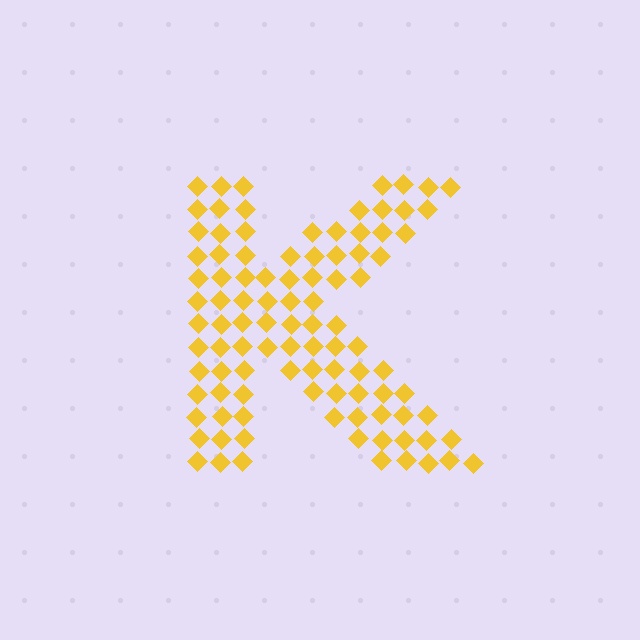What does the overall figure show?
The overall figure shows the letter K.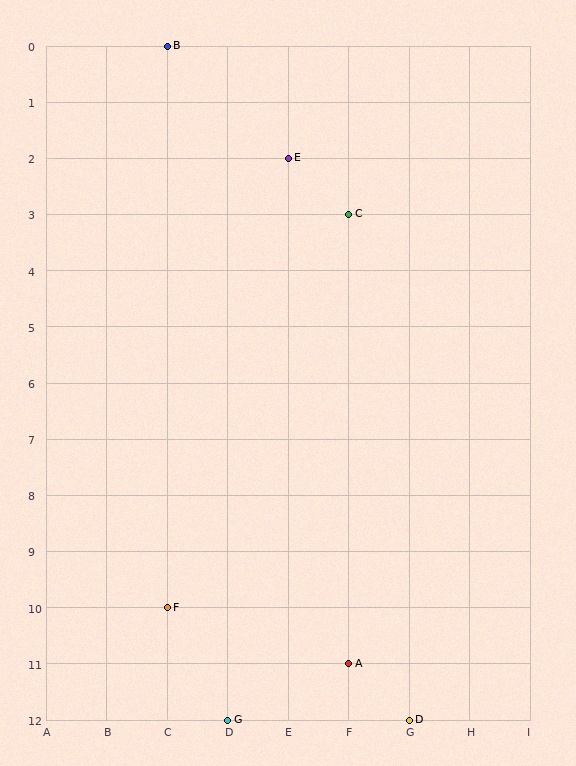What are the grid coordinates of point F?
Point F is at grid coordinates (C, 10).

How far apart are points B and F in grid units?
Points B and F are 10 rows apart.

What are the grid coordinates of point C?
Point C is at grid coordinates (F, 3).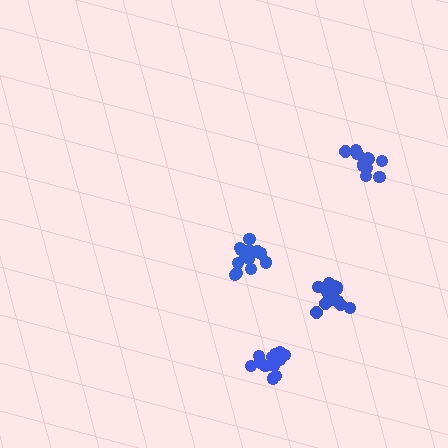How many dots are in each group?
Group 1: 14 dots, Group 2: 13 dots, Group 3: 14 dots, Group 4: 14 dots (55 total).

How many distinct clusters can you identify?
There are 4 distinct clusters.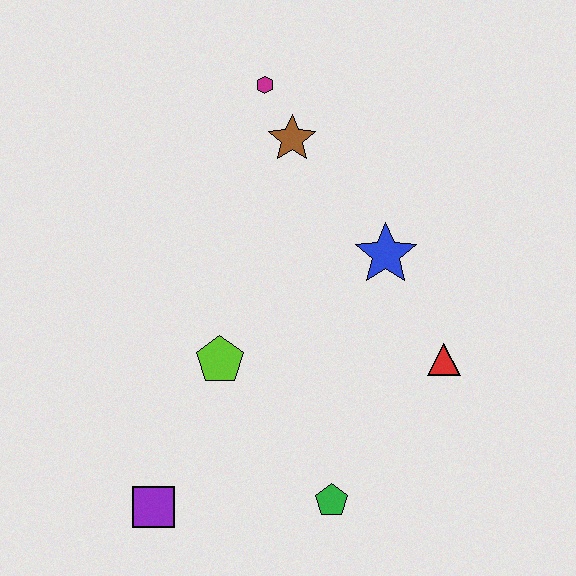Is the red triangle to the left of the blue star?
No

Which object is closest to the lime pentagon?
The purple square is closest to the lime pentagon.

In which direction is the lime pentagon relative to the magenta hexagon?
The lime pentagon is below the magenta hexagon.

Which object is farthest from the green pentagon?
The magenta hexagon is farthest from the green pentagon.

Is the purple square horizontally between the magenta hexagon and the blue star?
No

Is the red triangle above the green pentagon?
Yes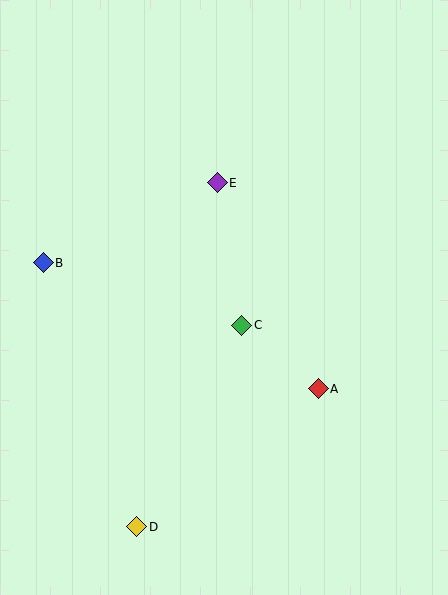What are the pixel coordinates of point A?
Point A is at (318, 389).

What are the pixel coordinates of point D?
Point D is at (137, 527).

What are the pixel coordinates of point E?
Point E is at (217, 183).